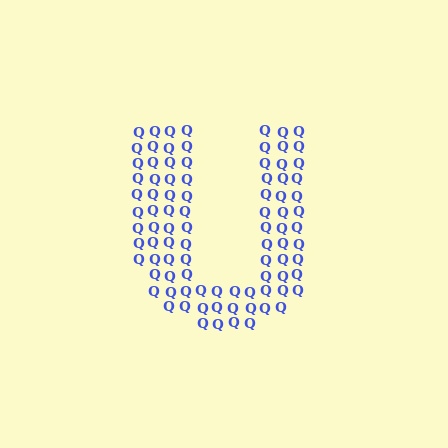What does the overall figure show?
The overall figure shows the letter U.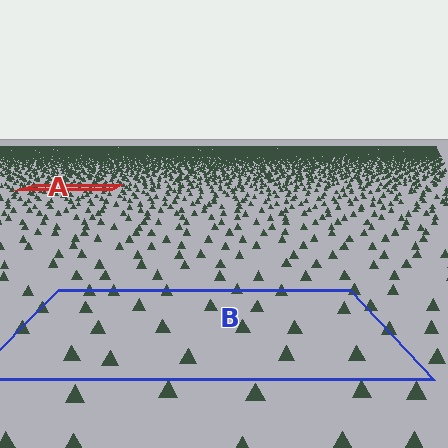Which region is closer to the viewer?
Region B is closer. The texture elements there are larger and more spread out.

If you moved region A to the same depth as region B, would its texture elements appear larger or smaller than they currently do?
They would appear larger. At a closer depth, the same texture elements are projected at a bigger on-screen size.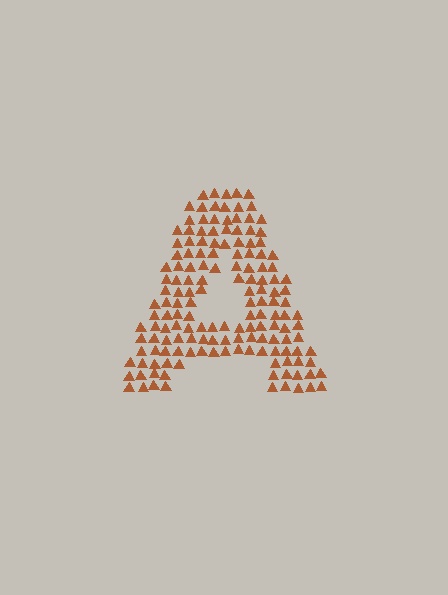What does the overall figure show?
The overall figure shows the letter A.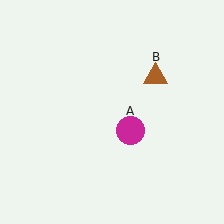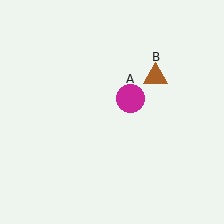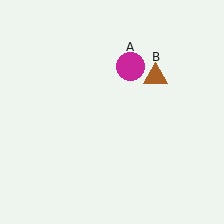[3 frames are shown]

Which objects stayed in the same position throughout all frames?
Brown triangle (object B) remained stationary.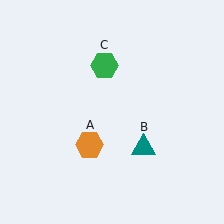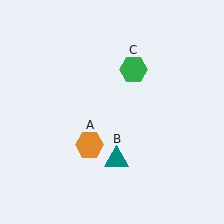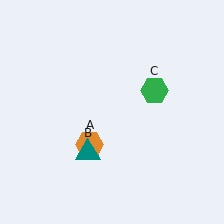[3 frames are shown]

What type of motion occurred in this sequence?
The teal triangle (object B), green hexagon (object C) rotated clockwise around the center of the scene.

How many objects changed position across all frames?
2 objects changed position: teal triangle (object B), green hexagon (object C).